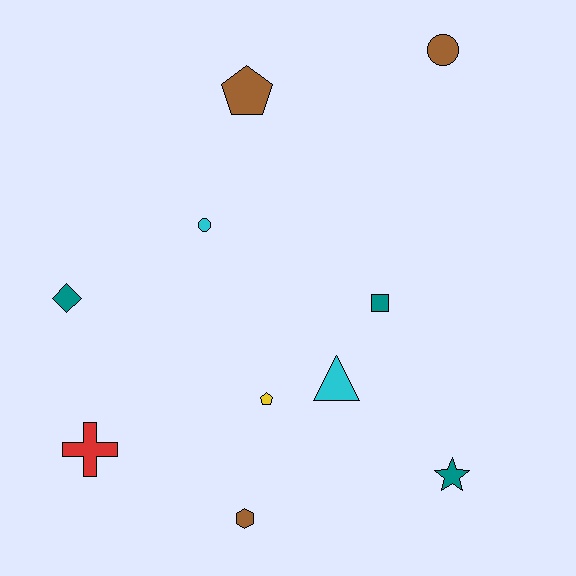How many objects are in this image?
There are 10 objects.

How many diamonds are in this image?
There is 1 diamond.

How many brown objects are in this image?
There are 3 brown objects.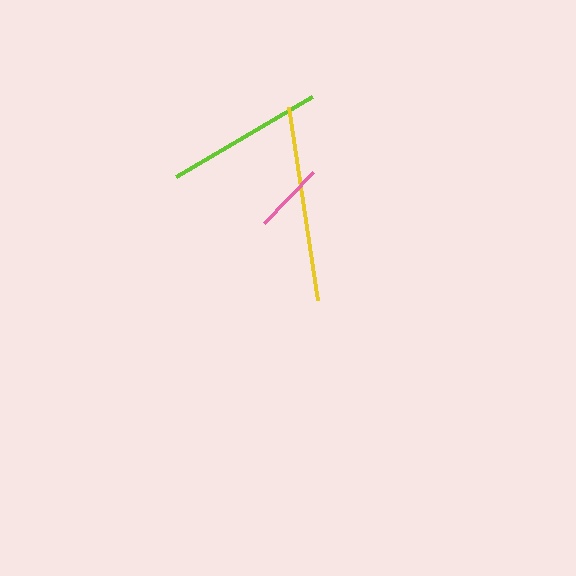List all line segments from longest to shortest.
From longest to shortest: yellow, lime, pink.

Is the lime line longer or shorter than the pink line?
The lime line is longer than the pink line.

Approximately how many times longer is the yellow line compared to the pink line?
The yellow line is approximately 2.8 times the length of the pink line.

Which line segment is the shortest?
The pink line is the shortest at approximately 70 pixels.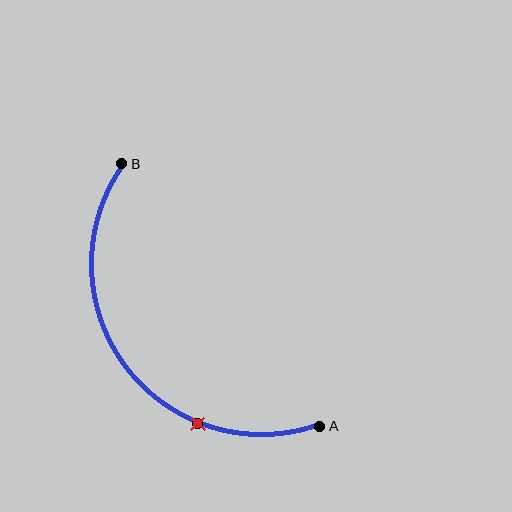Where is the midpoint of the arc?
The arc midpoint is the point on the curve farthest from the straight line joining A and B. It sits below and to the left of that line.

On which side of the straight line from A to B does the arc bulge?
The arc bulges below and to the left of the straight line connecting A and B.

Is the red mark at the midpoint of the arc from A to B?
No. The red mark lies on the arc but is closer to endpoint A. The arc midpoint would be at the point on the curve equidistant along the arc from both A and B.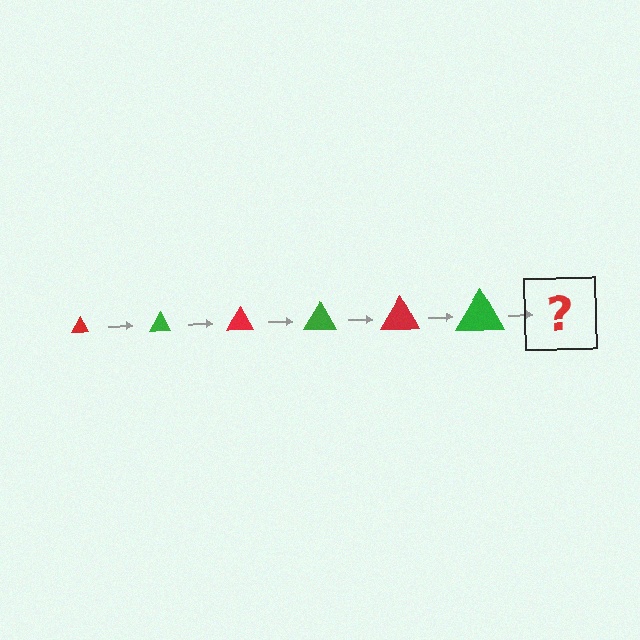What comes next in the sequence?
The next element should be a red triangle, larger than the previous one.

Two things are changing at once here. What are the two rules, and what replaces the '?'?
The two rules are that the triangle grows larger each step and the color cycles through red and green. The '?' should be a red triangle, larger than the previous one.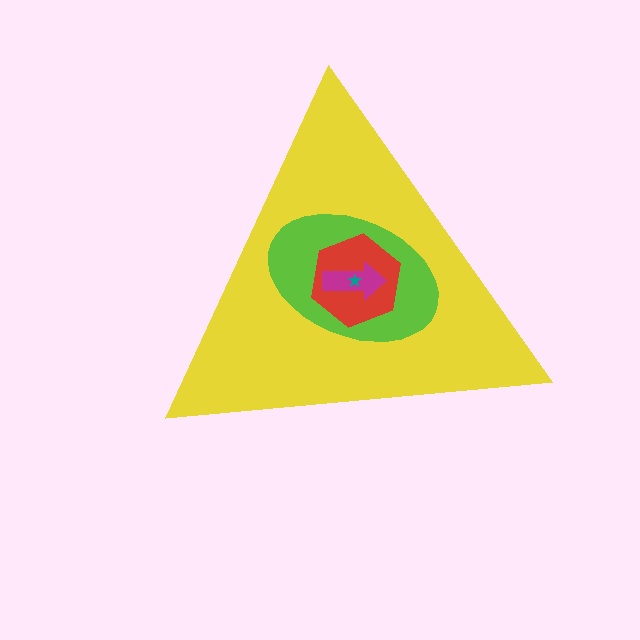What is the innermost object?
The teal star.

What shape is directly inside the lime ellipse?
The red hexagon.